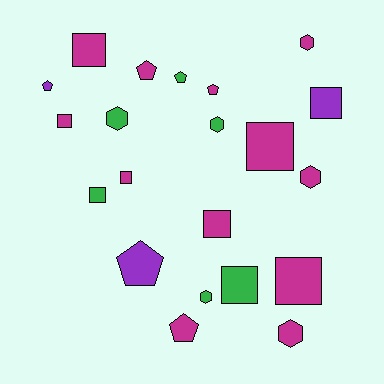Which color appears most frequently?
Magenta, with 12 objects.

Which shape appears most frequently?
Square, with 9 objects.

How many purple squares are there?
There is 1 purple square.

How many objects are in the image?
There are 21 objects.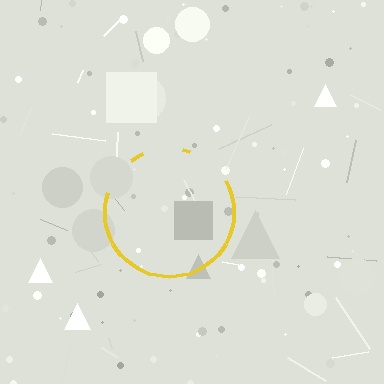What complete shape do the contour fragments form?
The contour fragments form a circle.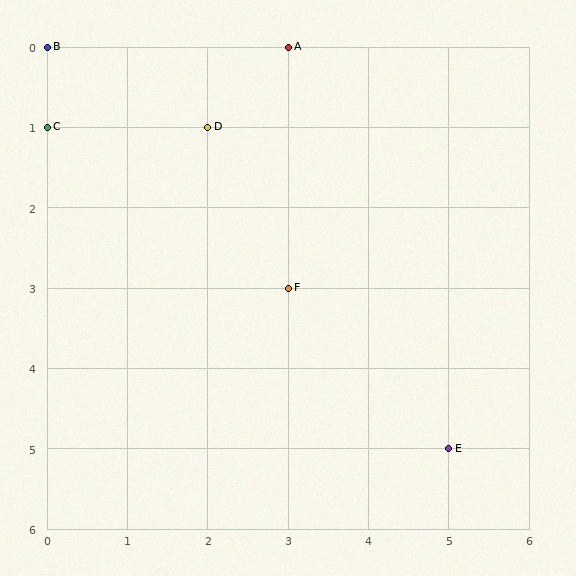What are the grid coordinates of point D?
Point D is at grid coordinates (2, 1).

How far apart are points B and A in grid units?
Points B and A are 3 columns apart.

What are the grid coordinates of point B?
Point B is at grid coordinates (0, 0).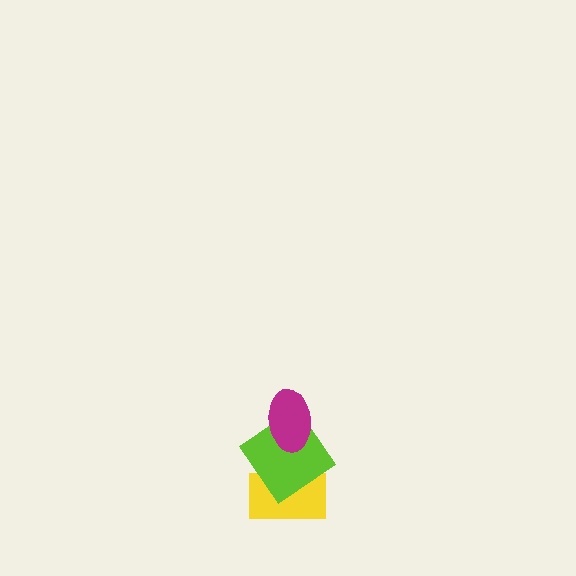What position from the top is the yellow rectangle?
The yellow rectangle is 3rd from the top.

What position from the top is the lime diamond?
The lime diamond is 2nd from the top.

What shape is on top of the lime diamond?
The magenta ellipse is on top of the lime diamond.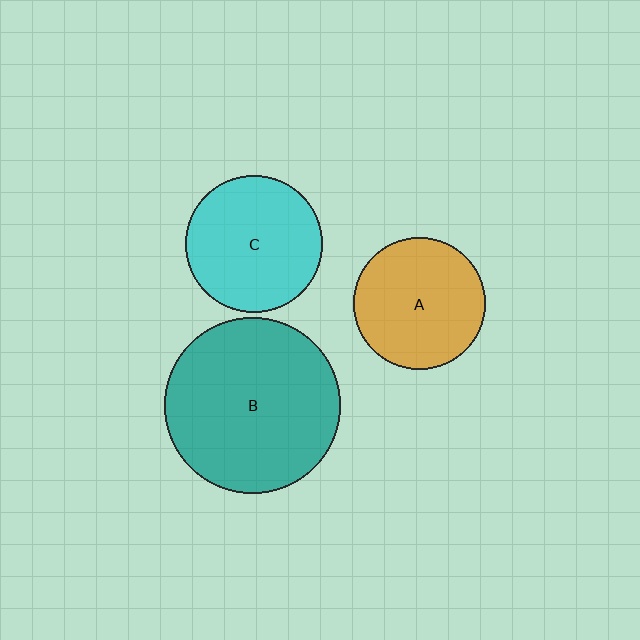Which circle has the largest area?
Circle B (teal).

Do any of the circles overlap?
No, none of the circles overlap.